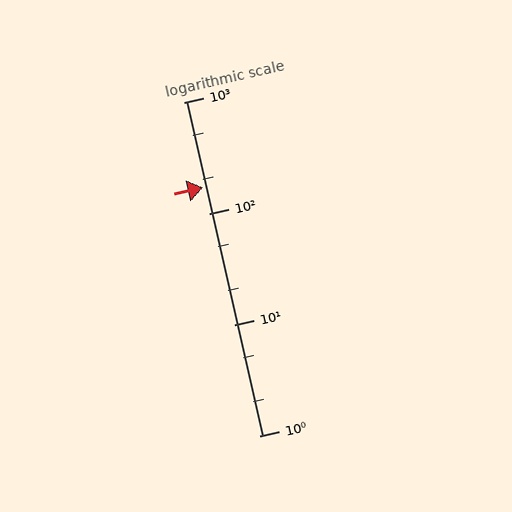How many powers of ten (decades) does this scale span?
The scale spans 3 decades, from 1 to 1000.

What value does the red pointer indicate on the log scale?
The pointer indicates approximately 170.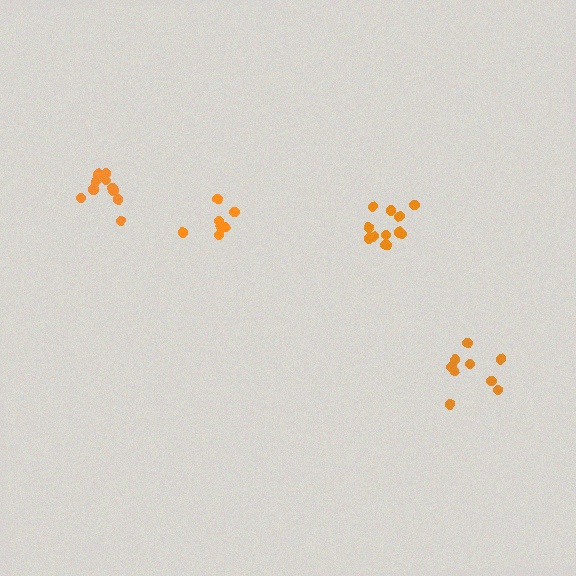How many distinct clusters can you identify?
There are 4 distinct clusters.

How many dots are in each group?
Group 1: 7 dots, Group 2: 12 dots, Group 3: 9 dots, Group 4: 10 dots (38 total).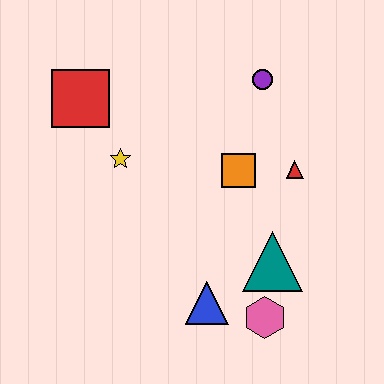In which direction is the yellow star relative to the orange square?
The yellow star is to the left of the orange square.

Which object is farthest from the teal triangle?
The red square is farthest from the teal triangle.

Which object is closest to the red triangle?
The orange square is closest to the red triangle.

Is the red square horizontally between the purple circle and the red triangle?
No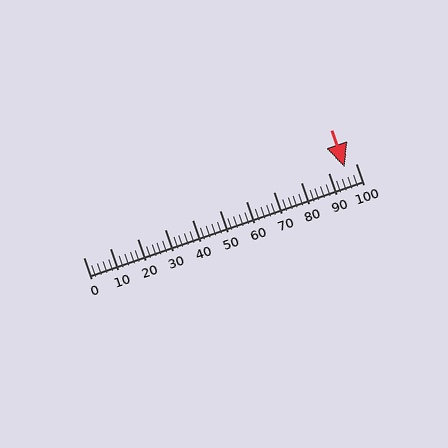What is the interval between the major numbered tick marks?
The major tick marks are spaced 10 units apart.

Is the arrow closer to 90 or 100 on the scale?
The arrow is closer to 100.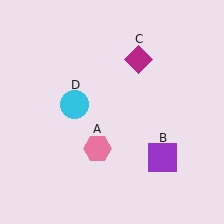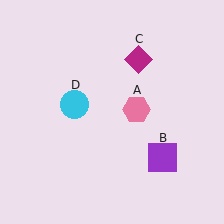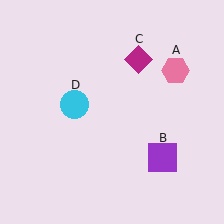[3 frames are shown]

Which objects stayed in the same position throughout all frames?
Purple square (object B) and magenta diamond (object C) and cyan circle (object D) remained stationary.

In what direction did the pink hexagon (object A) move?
The pink hexagon (object A) moved up and to the right.